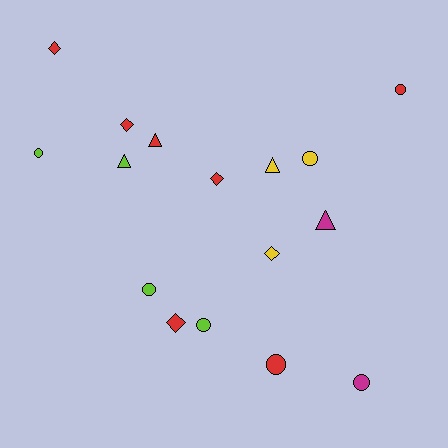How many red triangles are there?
There is 1 red triangle.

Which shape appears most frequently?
Circle, with 7 objects.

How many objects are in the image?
There are 16 objects.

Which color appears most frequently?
Red, with 7 objects.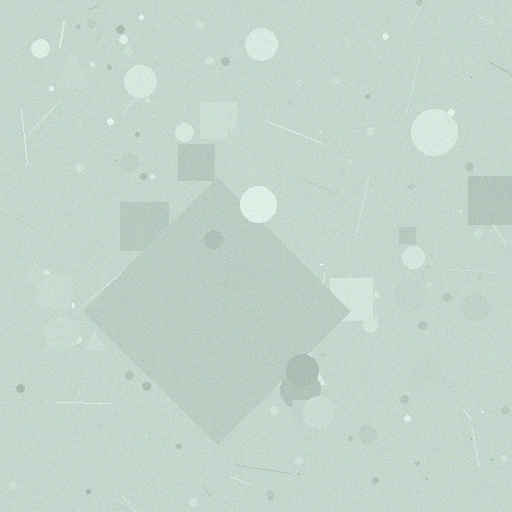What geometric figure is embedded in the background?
A diamond is embedded in the background.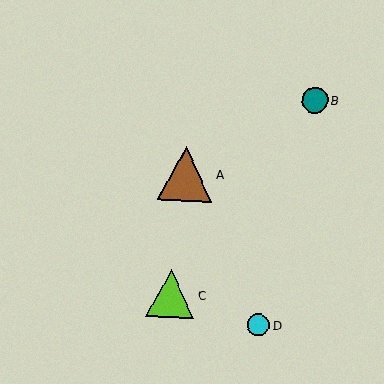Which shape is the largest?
The brown triangle (labeled A) is the largest.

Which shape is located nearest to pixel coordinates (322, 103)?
The teal circle (labeled B) at (315, 100) is nearest to that location.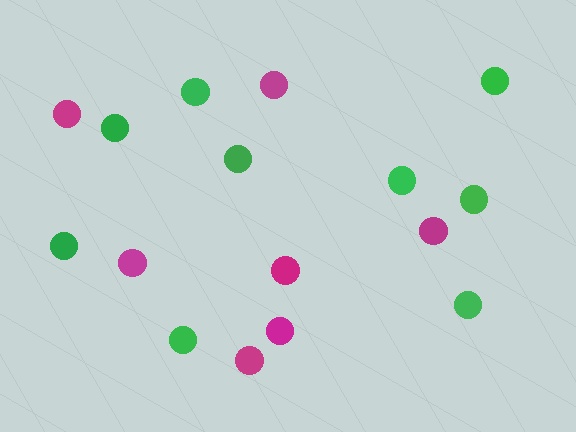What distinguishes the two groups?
There are 2 groups: one group of green circles (9) and one group of magenta circles (7).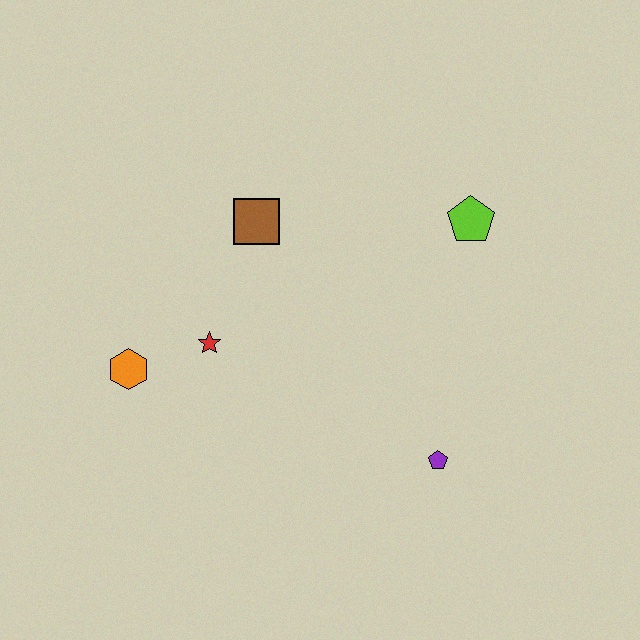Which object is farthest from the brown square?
The purple pentagon is farthest from the brown square.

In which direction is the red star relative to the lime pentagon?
The red star is to the left of the lime pentagon.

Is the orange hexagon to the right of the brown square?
No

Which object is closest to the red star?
The orange hexagon is closest to the red star.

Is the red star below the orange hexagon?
No